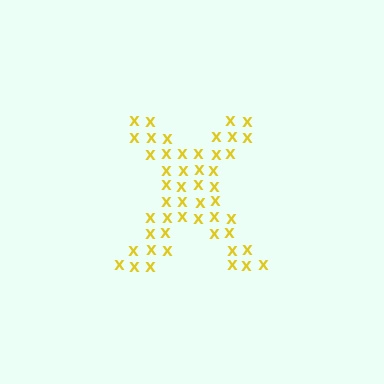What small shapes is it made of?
It is made of small letter X's.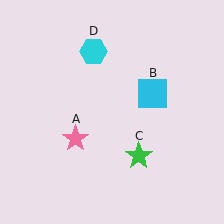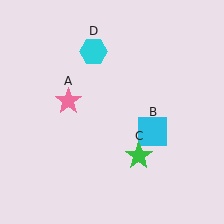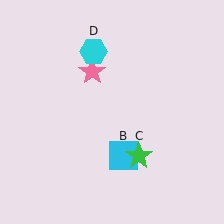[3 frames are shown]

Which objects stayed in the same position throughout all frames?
Green star (object C) and cyan hexagon (object D) remained stationary.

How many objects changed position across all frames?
2 objects changed position: pink star (object A), cyan square (object B).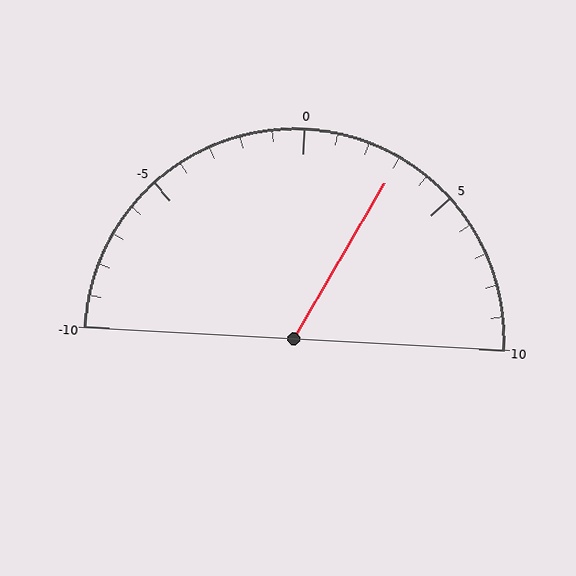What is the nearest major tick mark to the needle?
The nearest major tick mark is 5.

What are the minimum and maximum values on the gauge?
The gauge ranges from -10 to 10.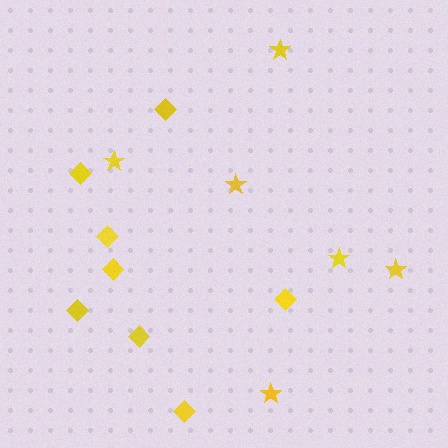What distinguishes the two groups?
There are 2 groups: one group of stars (6) and one group of diamonds (8).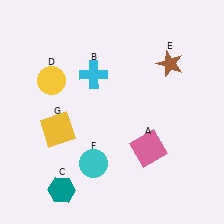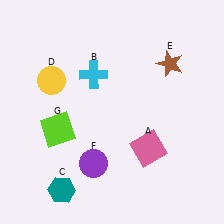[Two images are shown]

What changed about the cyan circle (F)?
In Image 1, F is cyan. In Image 2, it changed to purple.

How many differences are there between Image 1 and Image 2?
There are 2 differences between the two images.